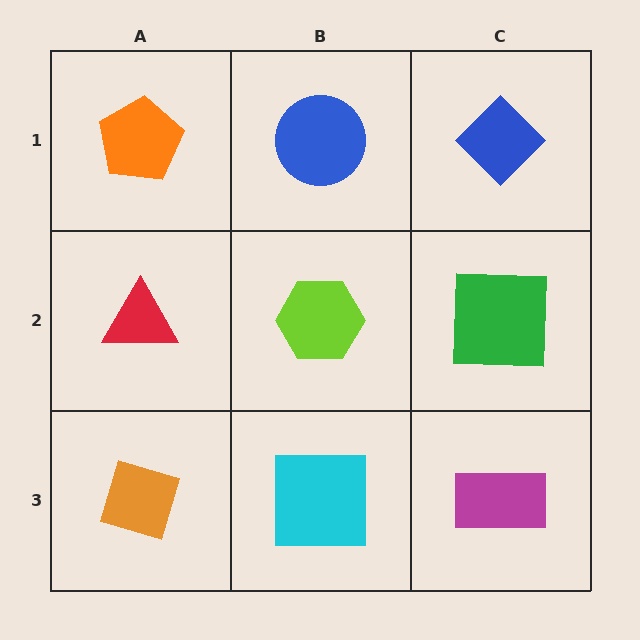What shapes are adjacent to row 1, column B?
A lime hexagon (row 2, column B), an orange pentagon (row 1, column A), a blue diamond (row 1, column C).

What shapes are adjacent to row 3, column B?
A lime hexagon (row 2, column B), an orange diamond (row 3, column A), a magenta rectangle (row 3, column C).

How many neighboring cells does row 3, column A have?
2.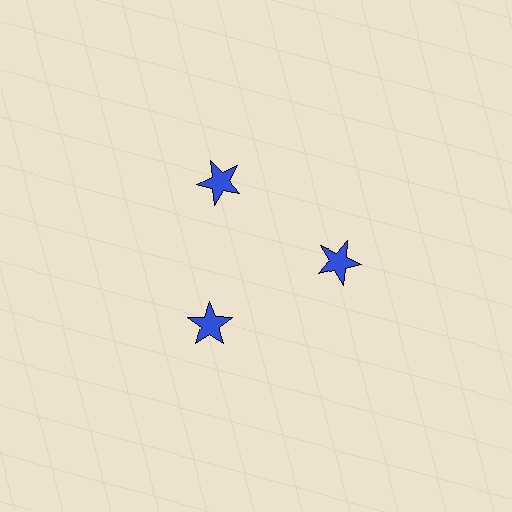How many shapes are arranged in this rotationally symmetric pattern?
There are 3 shapes, arranged in 3 groups of 1.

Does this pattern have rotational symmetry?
Yes, this pattern has 3-fold rotational symmetry. It looks the same after rotating 120 degrees around the center.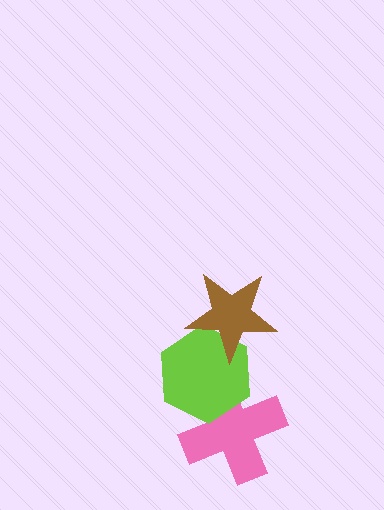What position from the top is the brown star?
The brown star is 1st from the top.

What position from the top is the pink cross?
The pink cross is 3rd from the top.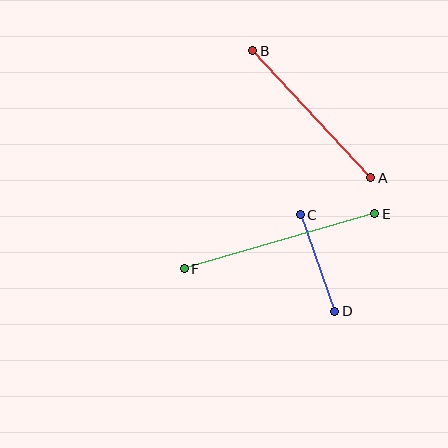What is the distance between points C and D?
The distance is approximately 102 pixels.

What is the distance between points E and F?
The distance is approximately 198 pixels.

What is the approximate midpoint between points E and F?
The midpoint is at approximately (279, 241) pixels.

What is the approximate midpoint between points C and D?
The midpoint is at approximately (317, 263) pixels.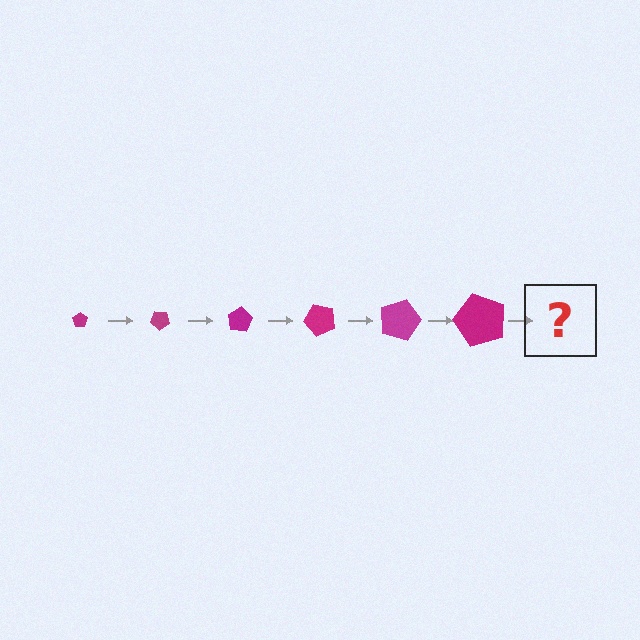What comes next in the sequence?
The next element should be a pentagon, larger than the previous one and rotated 240 degrees from the start.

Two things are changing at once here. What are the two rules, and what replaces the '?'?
The two rules are that the pentagon grows larger each step and it rotates 40 degrees each step. The '?' should be a pentagon, larger than the previous one and rotated 240 degrees from the start.